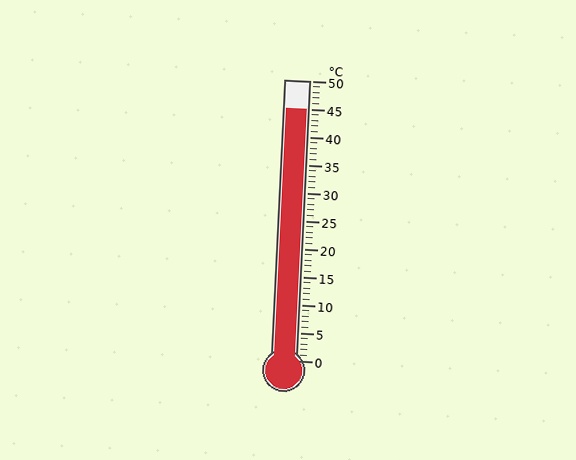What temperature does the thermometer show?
The thermometer shows approximately 45°C.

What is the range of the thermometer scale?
The thermometer scale ranges from 0°C to 50°C.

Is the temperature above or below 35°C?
The temperature is above 35°C.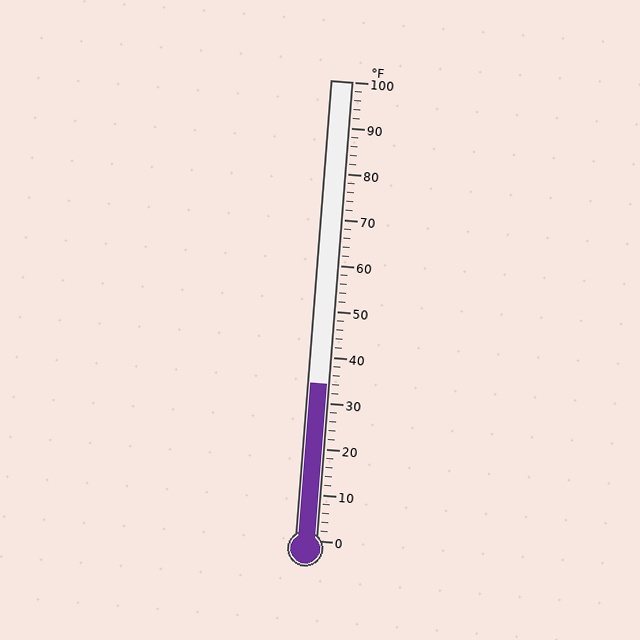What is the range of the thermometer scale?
The thermometer scale ranges from 0°F to 100°F.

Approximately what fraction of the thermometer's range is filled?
The thermometer is filled to approximately 35% of its range.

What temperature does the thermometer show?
The thermometer shows approximately 34°F.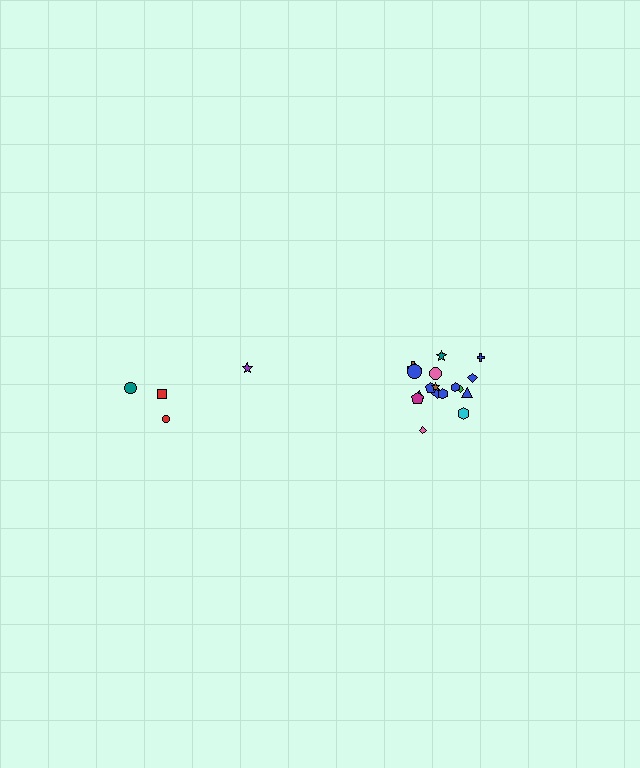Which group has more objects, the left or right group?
The right group.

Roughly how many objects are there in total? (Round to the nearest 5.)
Roughly 20 objects in total.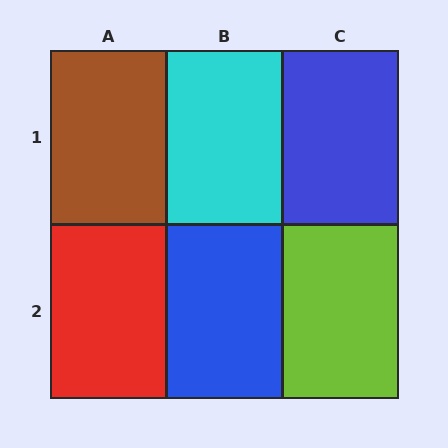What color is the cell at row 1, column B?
Cyan.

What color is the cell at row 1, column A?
Brown.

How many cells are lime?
1 cell is lime.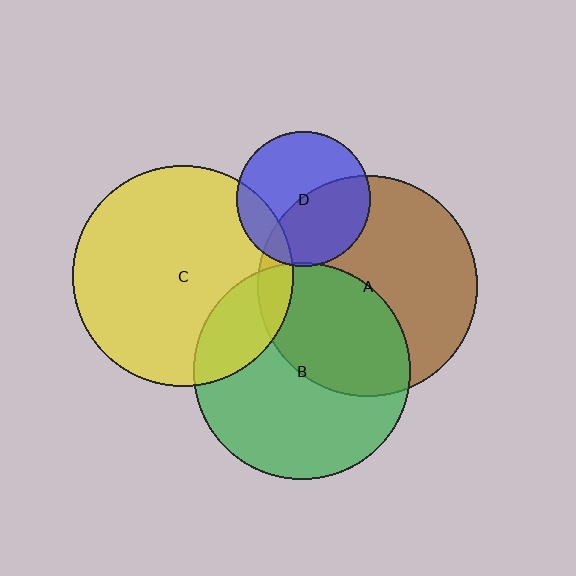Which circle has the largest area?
Circle C (yellow).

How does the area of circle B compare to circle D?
Approximately 2.6 times.